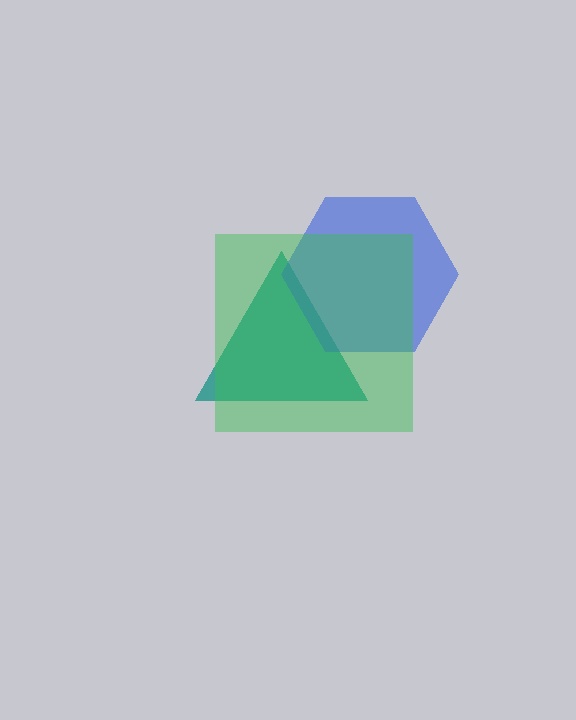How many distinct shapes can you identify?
There are 3 distinct shapes: a teal triangle, a blue hexagon, a green square.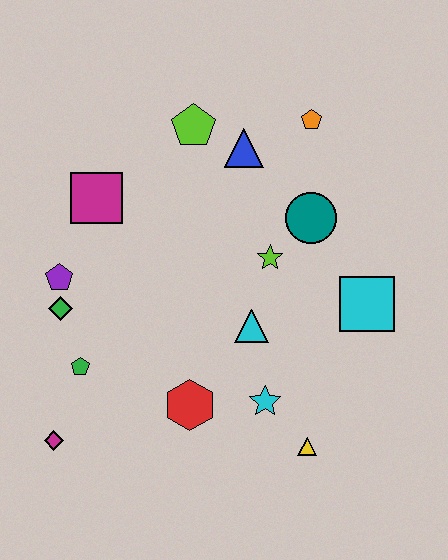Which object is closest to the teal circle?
The lime star is closest to the teal circle.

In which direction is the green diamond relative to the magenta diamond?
The green diamond is above the magenta diamond.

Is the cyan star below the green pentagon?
Yes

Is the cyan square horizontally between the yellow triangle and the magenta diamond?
No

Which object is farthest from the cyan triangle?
The magenta diamond is farthest from the cyan triangle.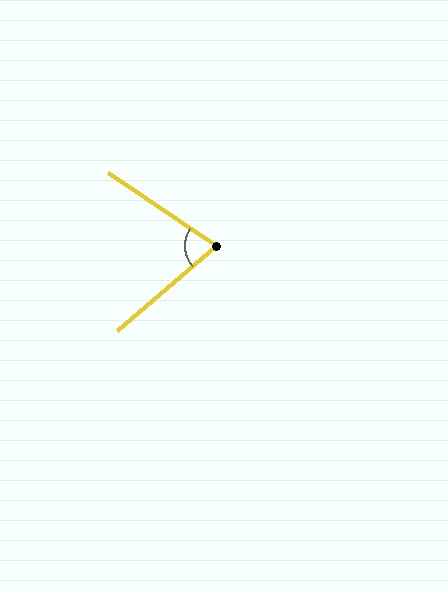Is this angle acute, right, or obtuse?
It is acute.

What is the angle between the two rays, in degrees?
Approximately 75 degrees.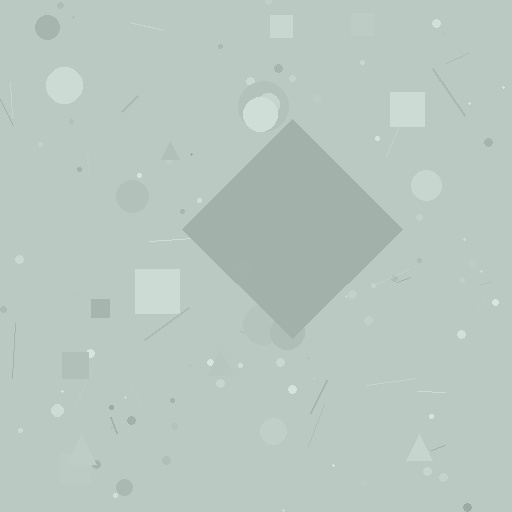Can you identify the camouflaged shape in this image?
The camouflaged shape is a diamond.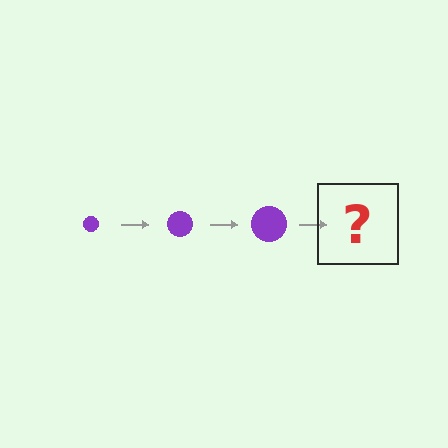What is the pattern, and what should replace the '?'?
The pattern is that the circle gets progressively larger each step. The '?' should be a purple circle, larger than the previous one.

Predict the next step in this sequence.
The next step is a purple circle, larger than the previous one.